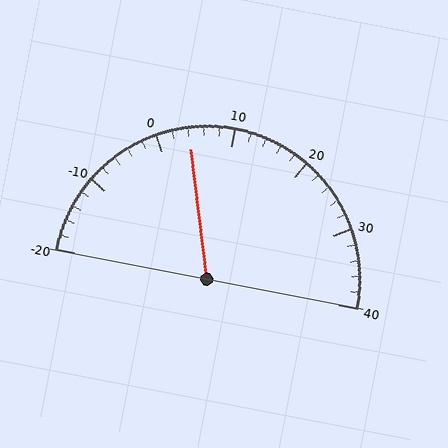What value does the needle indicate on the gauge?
The needle indicates approximately 4.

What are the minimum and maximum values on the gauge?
The gauge ranges from -20 to 40.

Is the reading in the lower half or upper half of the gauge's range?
The reading is in the lower half of the range (-20 to 40).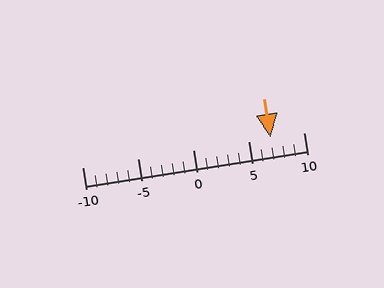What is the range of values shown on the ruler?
The ruler shows values from -10 to 10.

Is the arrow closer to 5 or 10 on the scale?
The arrow is closer to 5.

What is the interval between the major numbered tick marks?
The major tick marks are spaced 5 units apart.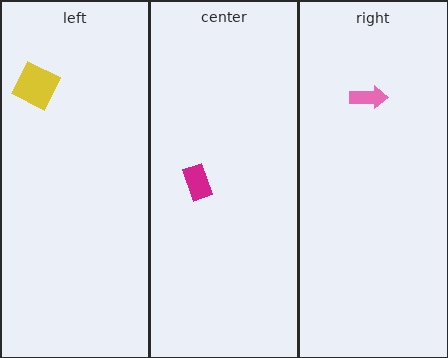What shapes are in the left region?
The yellow square.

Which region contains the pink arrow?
The right region.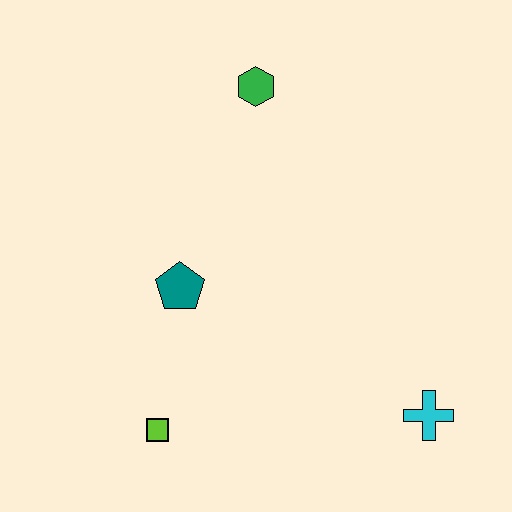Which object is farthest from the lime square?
The green hexagon is farthest from the lime square.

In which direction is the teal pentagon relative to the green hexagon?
The teal pentagon is below the green hexagon.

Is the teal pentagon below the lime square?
No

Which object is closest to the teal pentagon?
The lime square is closest to the teal pentagon.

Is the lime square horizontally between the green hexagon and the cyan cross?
No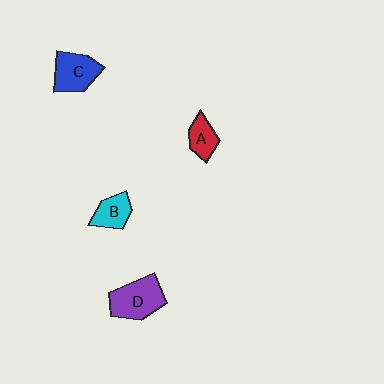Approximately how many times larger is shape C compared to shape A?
Approximately 1.6 times.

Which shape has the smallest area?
Shape A (red).